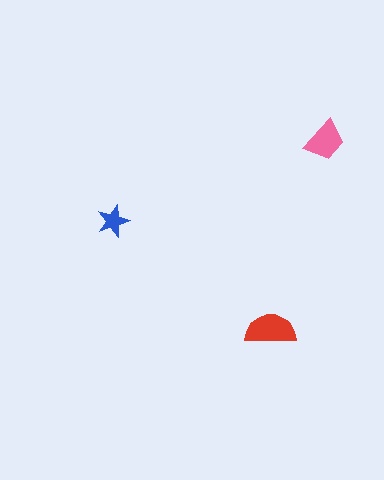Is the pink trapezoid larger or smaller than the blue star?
Larger.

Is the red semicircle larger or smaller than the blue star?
Larger.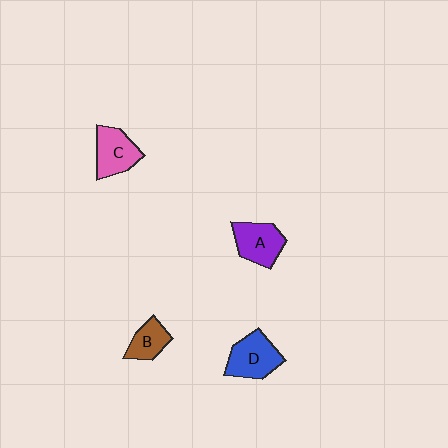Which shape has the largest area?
Shape D (blue).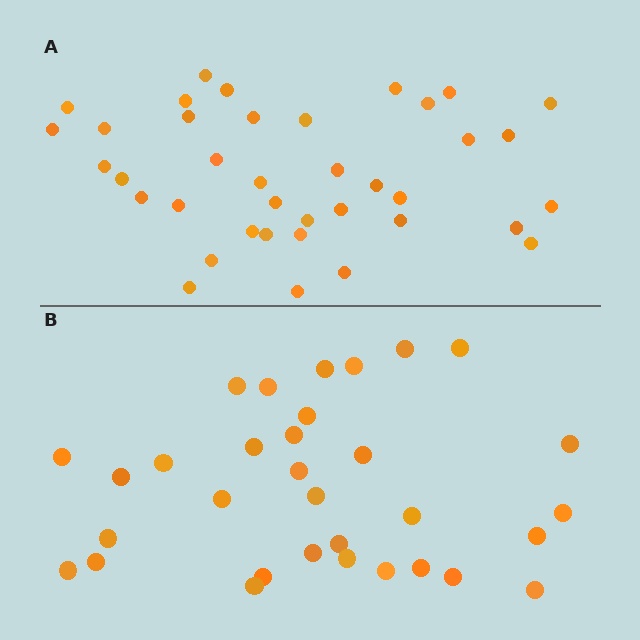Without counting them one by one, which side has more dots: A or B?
Region A (the top region) has more dots.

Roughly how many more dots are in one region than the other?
Region A has about 6 more dots than region B.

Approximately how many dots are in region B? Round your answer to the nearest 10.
About 30 dots. (The exact count is 32, which rounds to 30.)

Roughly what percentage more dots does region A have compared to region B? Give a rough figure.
About 20% more.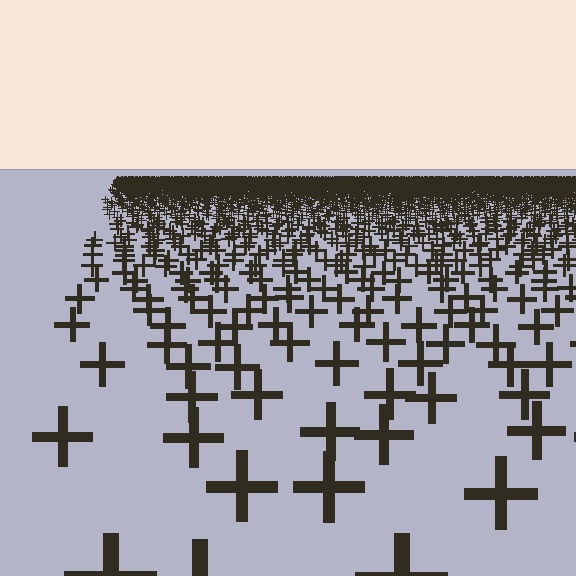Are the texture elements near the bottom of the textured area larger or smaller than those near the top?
Larger. Near the bottom, elements are closer to the viewer and appear at a bigger on-screen size.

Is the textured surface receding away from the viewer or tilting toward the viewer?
The surface is receding away from the viewer. Texture elements get smaller and denser toward the top.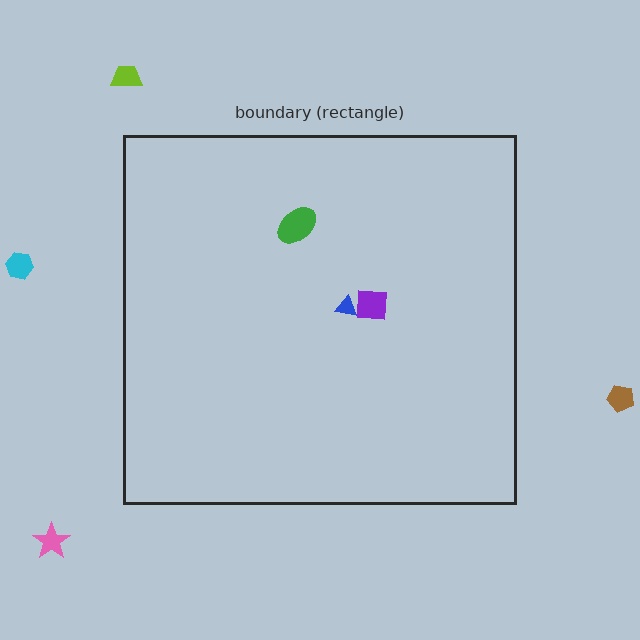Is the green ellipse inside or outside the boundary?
Inside.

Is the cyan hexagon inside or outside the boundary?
Outside.